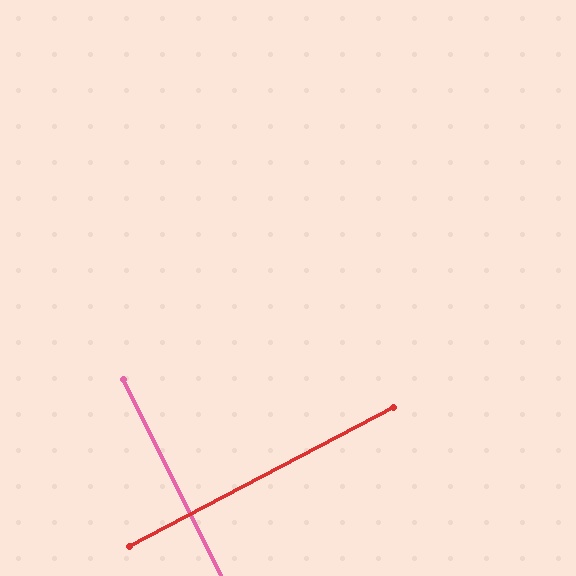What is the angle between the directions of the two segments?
Approximately 89 degrees.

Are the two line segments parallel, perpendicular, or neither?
Perpendicular — they meet at approximately 89°.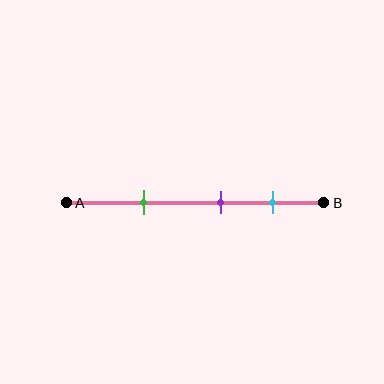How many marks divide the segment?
There are 3 marks dividing the segment.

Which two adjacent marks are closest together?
The purple and cyan marks are the closest adjacent pair.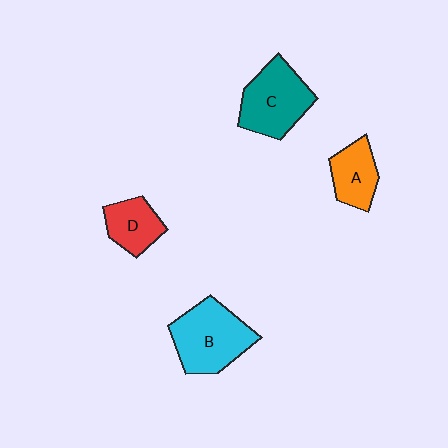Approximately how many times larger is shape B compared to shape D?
Approximately 1.8 times.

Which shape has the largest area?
Shape B (cyan).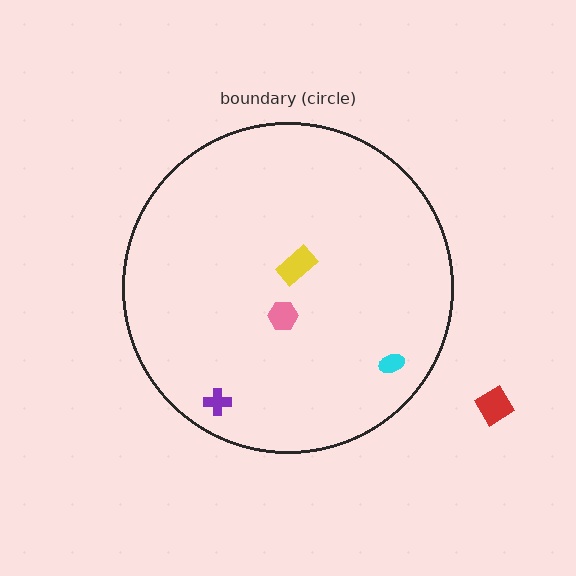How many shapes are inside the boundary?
4 inside, 1 outside.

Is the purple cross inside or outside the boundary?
Inside.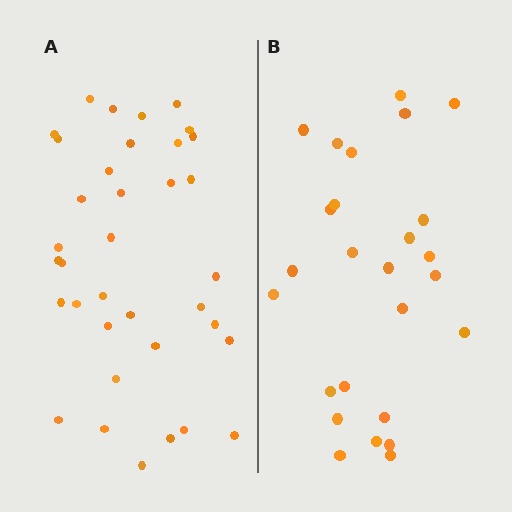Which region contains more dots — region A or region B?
Region A (the left region) has more dots.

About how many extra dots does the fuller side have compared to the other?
Region A has roughly 10 or so more dots than region B.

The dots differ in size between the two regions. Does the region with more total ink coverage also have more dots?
No. Region B has more total ink coverage because its dots are larger, but region A actually contains more individual dots. Total area can be misleading — the number of items is what matters here.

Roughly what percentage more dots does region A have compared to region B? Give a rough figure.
About 40% more.